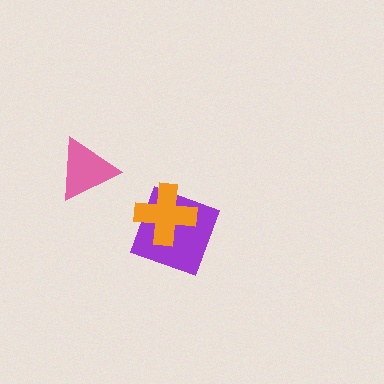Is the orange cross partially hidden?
No, no other shape covers it.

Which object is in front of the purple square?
The orange cross is in front of the purple square.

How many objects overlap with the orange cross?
1 object overlaps with the orange cross.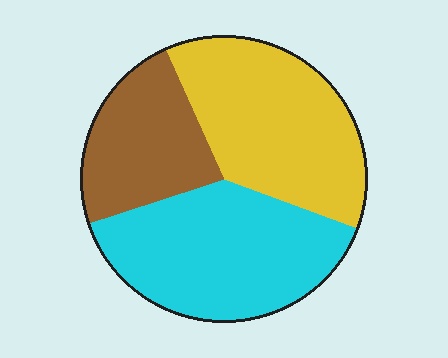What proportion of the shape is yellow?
Yellow takes up about three eighths (3/8) of the shape.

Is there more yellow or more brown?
Yellow.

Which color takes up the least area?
Brown, at roughly 25%.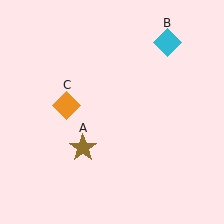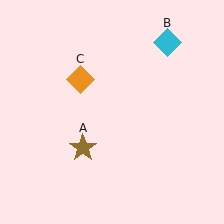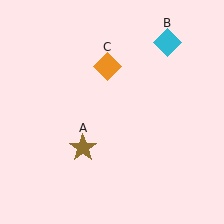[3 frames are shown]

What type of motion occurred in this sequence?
The orange diamond (object C) rotated clockwise around the center of the scene.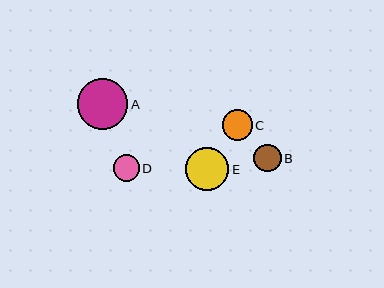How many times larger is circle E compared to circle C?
Circle E is approximately 1.4 times the size of circle C.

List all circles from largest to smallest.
From largest to smallest: A, E, C, B, D.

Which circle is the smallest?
Circle D is the smallest with a size of approximately 26 pixels.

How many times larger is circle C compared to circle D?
Circle C is approximately 1.1 times the size of circle D.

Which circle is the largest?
Circle A is the largest with a size of approximately 51 pixels.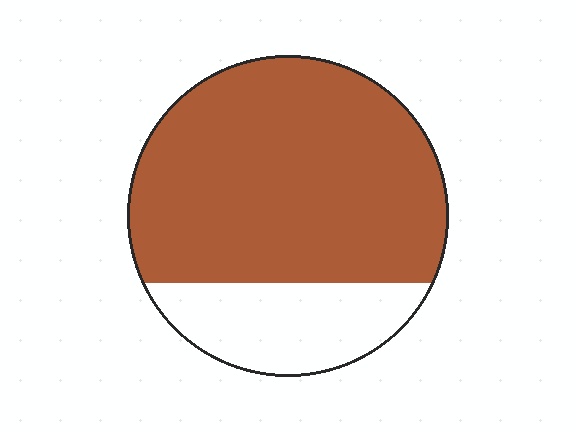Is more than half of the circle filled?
Yes.